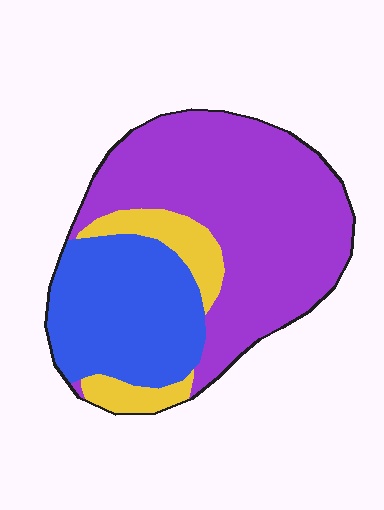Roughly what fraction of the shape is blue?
Blue covers 31% of the shape.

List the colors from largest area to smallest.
From largest to smallest: purple, blue, yellow.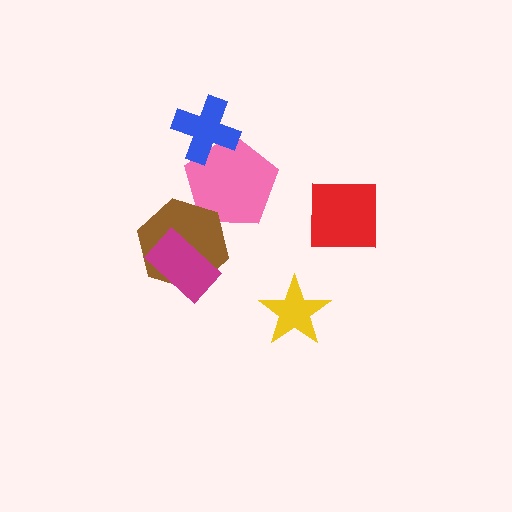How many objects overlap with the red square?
0 objects overlap with the red square.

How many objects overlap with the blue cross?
1 object overlaps with the blue cross.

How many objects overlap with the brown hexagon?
2 objects overlap with the brown hexagon.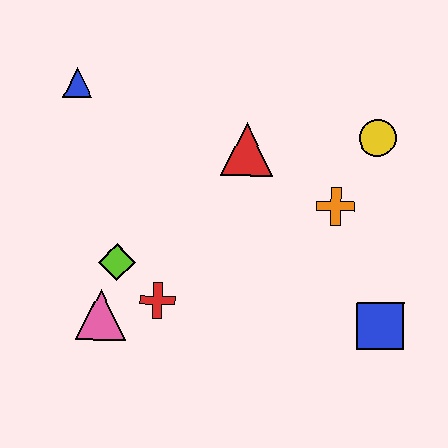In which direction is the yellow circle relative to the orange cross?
The yellow circle is above the orange cross.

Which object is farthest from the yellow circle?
The pink triangle is farthest from the yellow circle.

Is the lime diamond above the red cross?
Yes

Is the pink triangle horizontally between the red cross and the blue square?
No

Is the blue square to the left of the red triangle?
No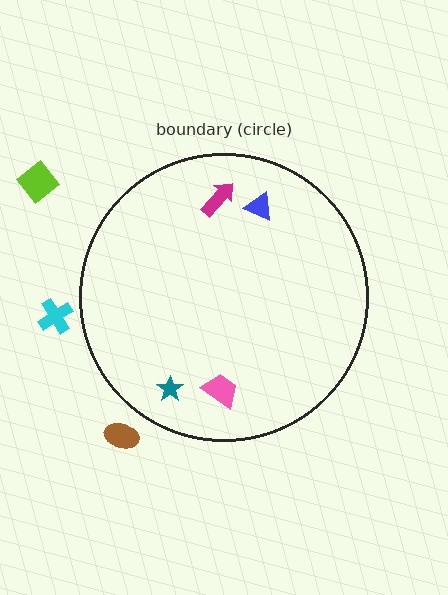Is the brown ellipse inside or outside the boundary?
Outside.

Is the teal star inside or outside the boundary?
Inside.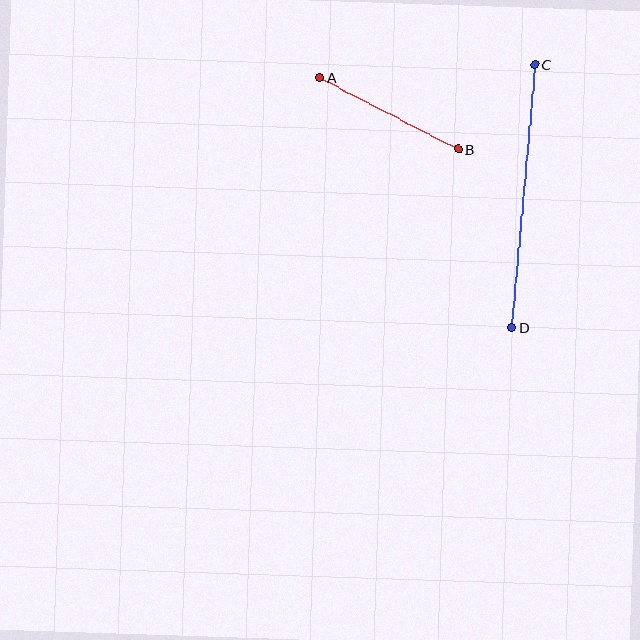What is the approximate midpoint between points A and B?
The midpoint is at approximately (389, 113) pixels.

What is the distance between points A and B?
The distance is approximately 156 pixels.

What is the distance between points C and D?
The distance is approximately 264 pixels.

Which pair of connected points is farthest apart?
Points C and D are farthest apart.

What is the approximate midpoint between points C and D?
The midpoint is at approximately (523, 196) pixels.